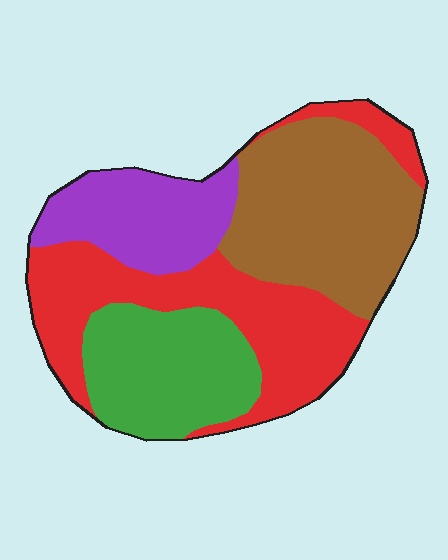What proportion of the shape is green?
Green covers 21% of the shape.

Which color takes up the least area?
Purple, at roughly 15%.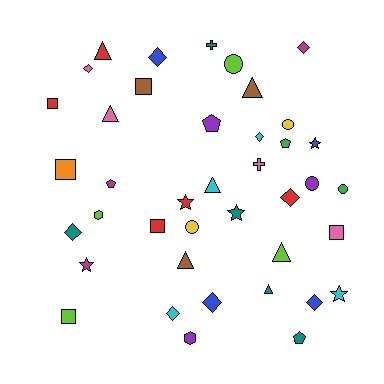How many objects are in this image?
There are 40 objects.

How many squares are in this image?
There are 6 squares.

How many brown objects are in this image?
There are 3 brown objects.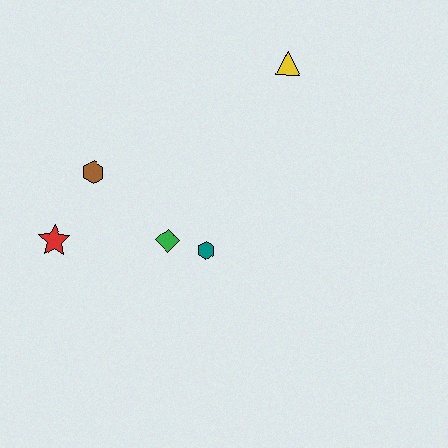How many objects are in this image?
There are 5 objects.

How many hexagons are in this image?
There are 2 hexagons.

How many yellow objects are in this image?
There is 1 yellow object.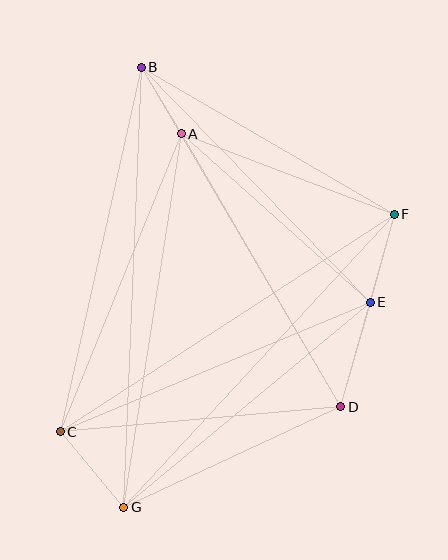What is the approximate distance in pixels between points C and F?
The distance between C and F is approximately 399 pixels.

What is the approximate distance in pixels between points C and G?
The distance between C and G is approximately 98 pixels.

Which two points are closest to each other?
Points A and B are closest to each other.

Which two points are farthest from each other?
Points B and G are farthest from each other.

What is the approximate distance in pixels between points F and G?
The distance between F and G is approximately 398 pixels.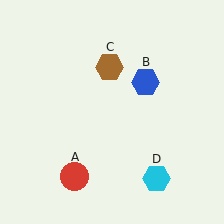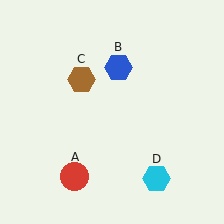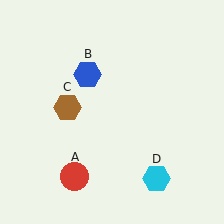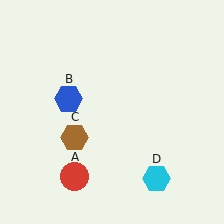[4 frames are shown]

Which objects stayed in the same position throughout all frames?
Red circle (object A) and cyan hexagon (object D) remained stationary.